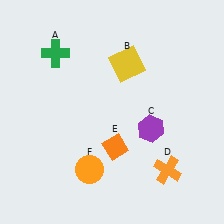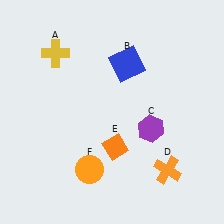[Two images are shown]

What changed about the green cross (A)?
In Image 1, A is green. In Image 2, it changed to yellow.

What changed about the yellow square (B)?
In Image 1, B is yellow. In Image 2, it changed to blue.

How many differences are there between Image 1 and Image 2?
There are 2 differences between the two images.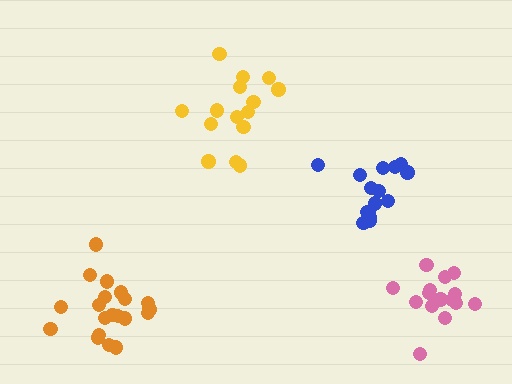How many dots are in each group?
Group 1: 15 dots, Group 2: 15 dots, Group 3: 20 dots, Group 4: 15 dots (65 total).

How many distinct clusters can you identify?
There are 4 distinct clusters.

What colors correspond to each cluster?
The clusters are colored: pink, blue, orange, yellow.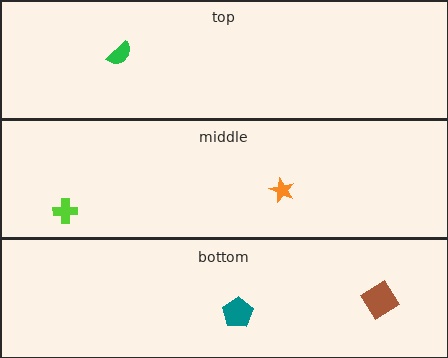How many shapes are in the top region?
1.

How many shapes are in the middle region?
2.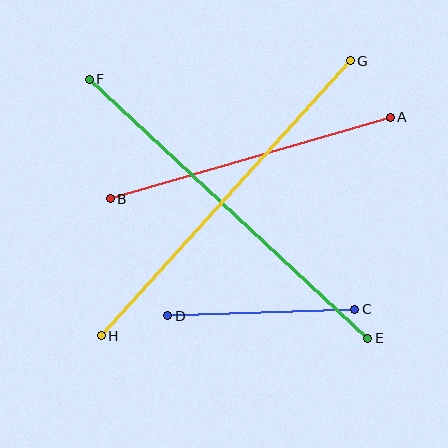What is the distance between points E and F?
The distance is approximately 381 pixels.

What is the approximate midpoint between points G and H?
The midpoint is at approximately (226, 198) pixels.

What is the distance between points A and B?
The distance is approximately 291 pixels.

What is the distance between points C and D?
The distance is approximately 187 pixels.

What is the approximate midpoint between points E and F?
The midpoint is at approximately (229, 209) pixels.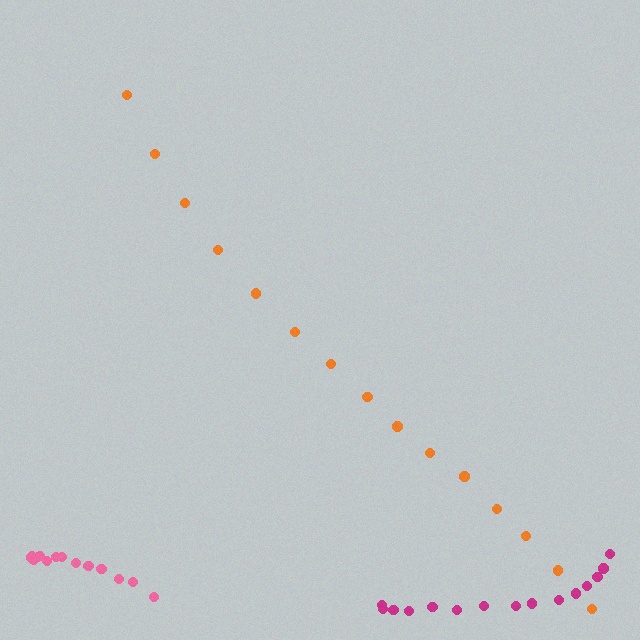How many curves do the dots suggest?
There are 3 distinct paths.